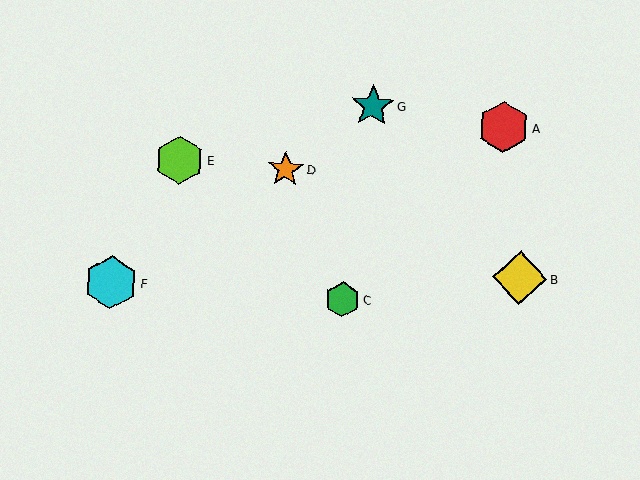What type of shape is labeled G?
Shape G is a teal star.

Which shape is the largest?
The yellow diamond (labeled B) is the largest.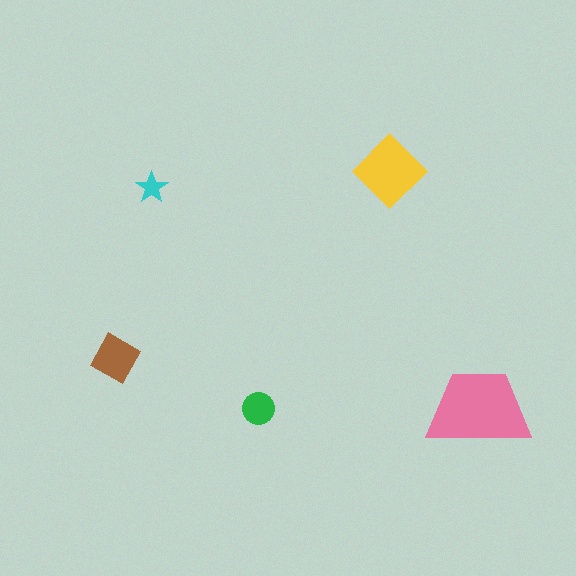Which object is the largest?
The pink trapezoid.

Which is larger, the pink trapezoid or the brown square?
The pink trapezoid.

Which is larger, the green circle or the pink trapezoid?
The pink trapezoid.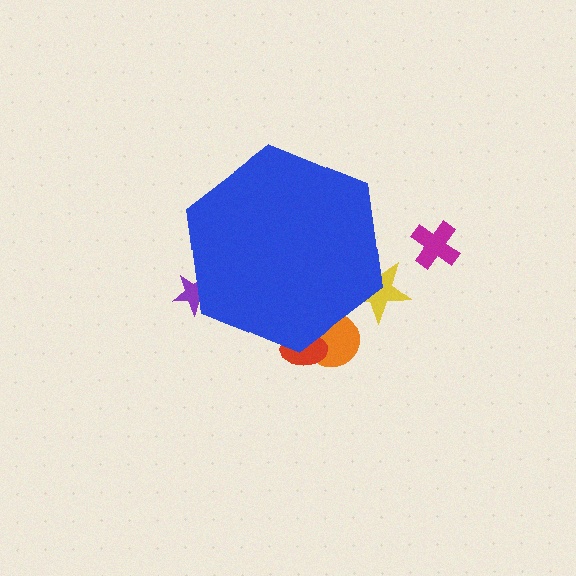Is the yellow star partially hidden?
Yes, the yellow star is partially hidden behind the blue hexagon.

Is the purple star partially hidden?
Yes, the purple star is partially hidden behind the blue hexagon.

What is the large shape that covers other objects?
A blue hexagon.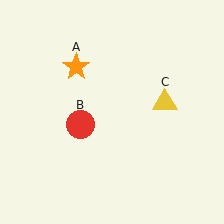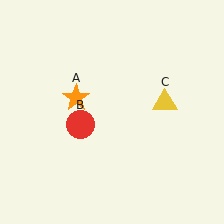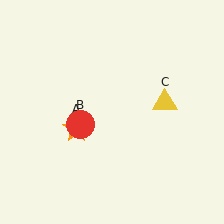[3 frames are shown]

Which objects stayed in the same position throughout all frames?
Red circle (object B) and yellow triangle (object C) remained stationary.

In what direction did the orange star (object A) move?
The orange star (object A) moved down.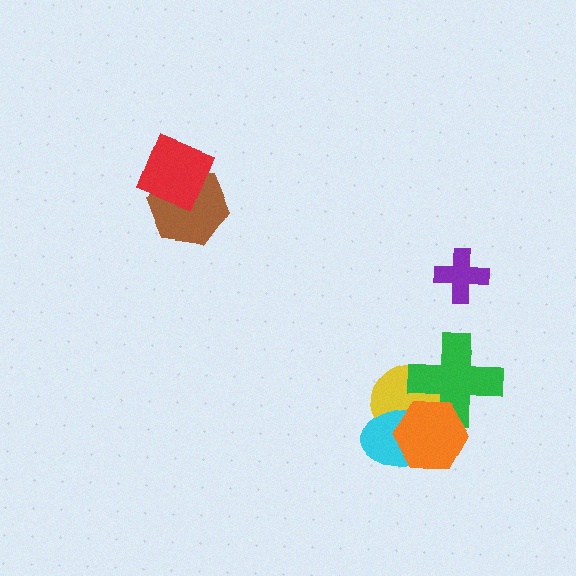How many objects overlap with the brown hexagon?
1 object overlaps with the brown hexagon.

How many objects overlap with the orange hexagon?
3 objects overlap with the orange hexagon.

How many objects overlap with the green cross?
3 objects overlap with the green cross.